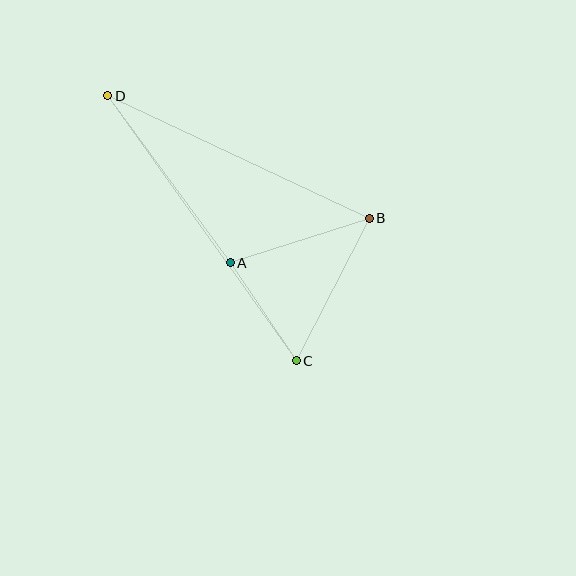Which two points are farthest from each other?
Points C and D are farthest from each other.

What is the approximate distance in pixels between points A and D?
The distance between A and D is approximately 207 pixels.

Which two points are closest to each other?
Points A and C are closest to each other.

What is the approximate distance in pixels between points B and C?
The distance between B and C is approximately 160 pixels.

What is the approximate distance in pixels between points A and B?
The distance between A and B is approximately 146 pixels.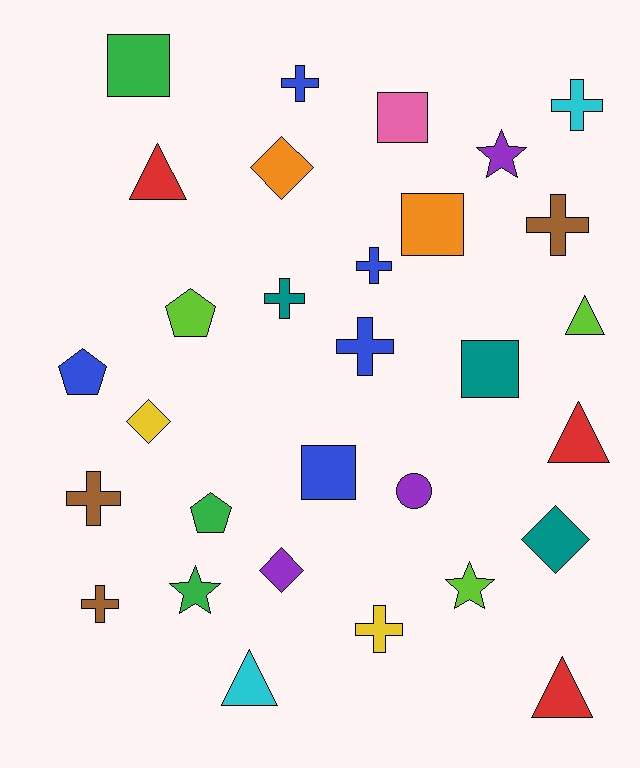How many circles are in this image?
There is 1 circle.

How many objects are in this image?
There are 30 objects.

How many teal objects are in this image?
There are 3 teal objects.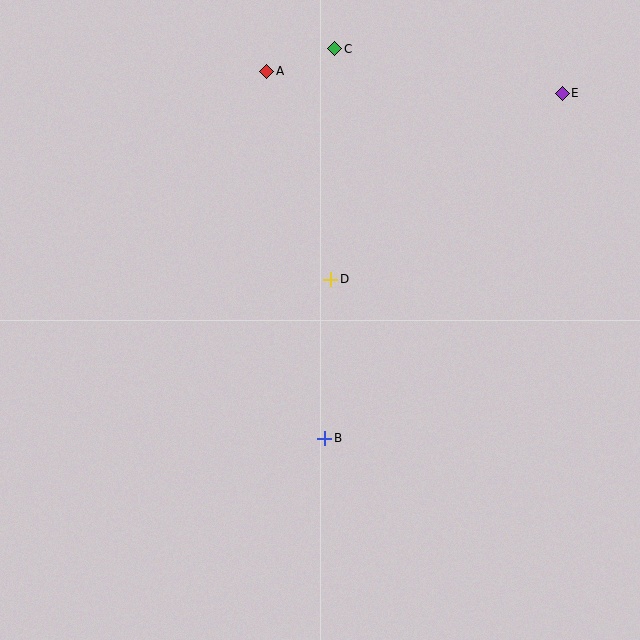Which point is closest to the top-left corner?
Point A is closest to the top-left corner.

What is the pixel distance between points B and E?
The distance between B and E is 419 pixels.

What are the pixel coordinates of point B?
Point B is at (325, 438).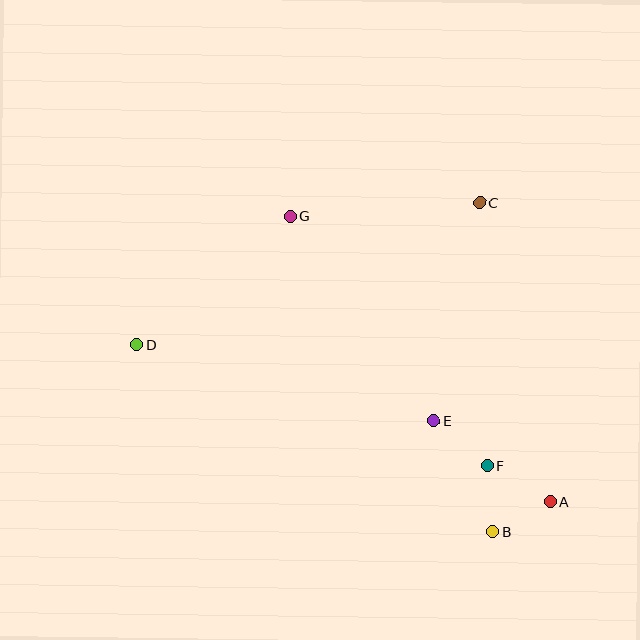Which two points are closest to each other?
Points A and B are closest to each other.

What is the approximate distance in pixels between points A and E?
The distance between A and E is approximately 142 pixels.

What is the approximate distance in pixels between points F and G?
The distance between F and G is approximately 318 pixels.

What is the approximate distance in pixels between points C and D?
The distance between C and D is approximately 371 pixels.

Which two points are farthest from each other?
Points A and D are farthest from each other.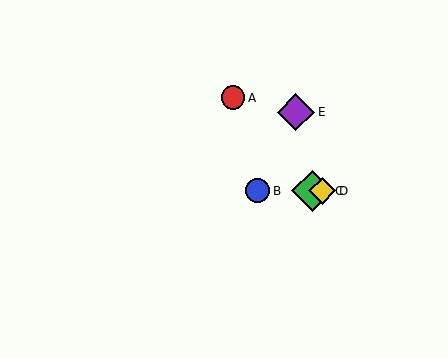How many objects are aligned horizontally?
3 objects (B, C, D) are aligned horizontally.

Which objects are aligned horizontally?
Objects B, C, D are aligned horizontally.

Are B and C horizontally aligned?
Yes, both are at y≈191.